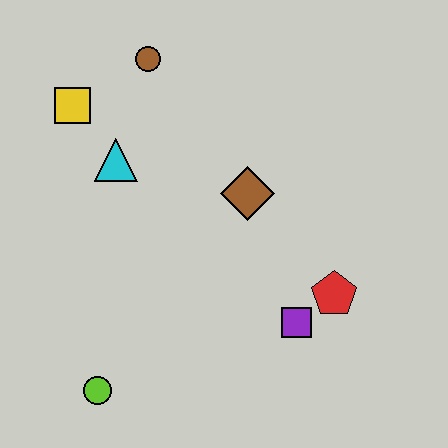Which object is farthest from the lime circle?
The brown circle is farthest from the lime circle.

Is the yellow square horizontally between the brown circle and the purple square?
No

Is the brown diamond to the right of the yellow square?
Yes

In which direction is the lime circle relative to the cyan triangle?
The lime circle is below the cyan triangle.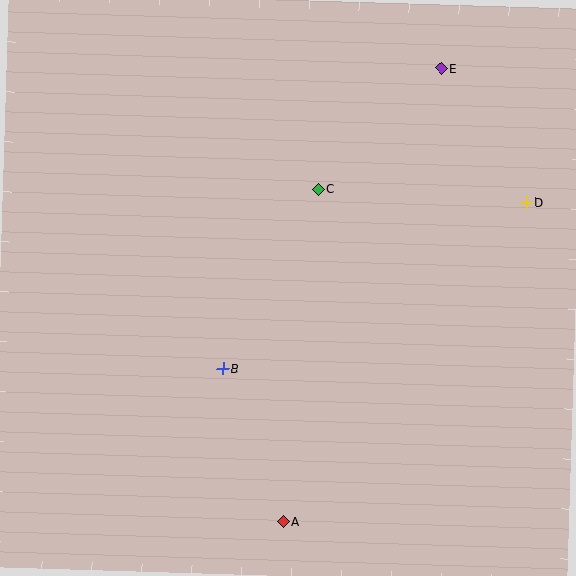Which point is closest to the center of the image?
Point C at (318, 189) is closest to the center.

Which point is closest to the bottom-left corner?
Point A is closest to the bottom-left corner.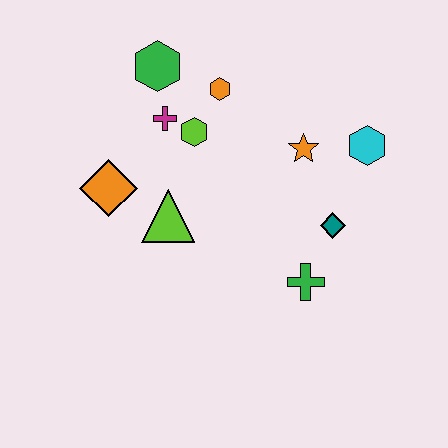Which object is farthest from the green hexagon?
The green cross is farthest from the green hexagon.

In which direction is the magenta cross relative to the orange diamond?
The magenta cross is above the orange diamond.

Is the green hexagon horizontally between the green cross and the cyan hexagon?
No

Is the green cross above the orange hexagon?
No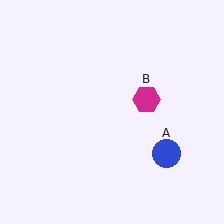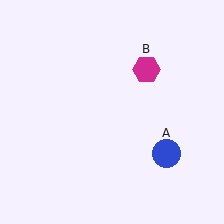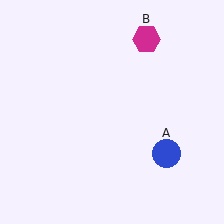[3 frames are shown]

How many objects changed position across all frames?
1 object changed position: magenta hexagon (object B).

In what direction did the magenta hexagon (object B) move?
The magenta hexagon (object B) moved up.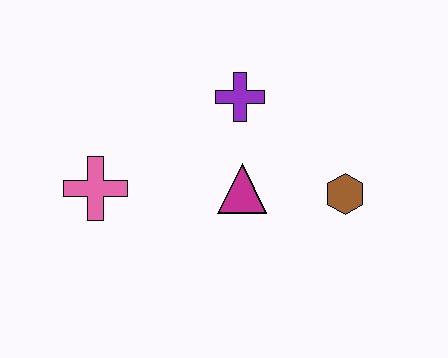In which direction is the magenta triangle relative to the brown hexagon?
The magenta triangle is to the left of the brown hexagon.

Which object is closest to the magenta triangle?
The purple cross is closest to the magenta triangle.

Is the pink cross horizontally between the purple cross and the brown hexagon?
No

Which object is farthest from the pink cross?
The brown hexagon is farthest from the pink cross.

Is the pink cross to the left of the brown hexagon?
Yes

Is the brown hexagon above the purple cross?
No